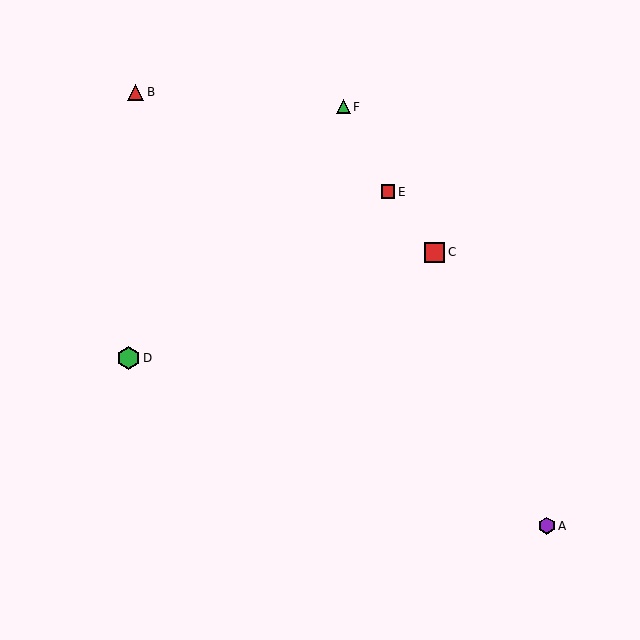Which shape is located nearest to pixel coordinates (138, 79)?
The red triangle (labeled B) at (136, 92) is nearest to that location.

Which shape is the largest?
The green hexagon (labeled D) is the largest.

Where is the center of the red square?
The center of the red square is at (388, 192).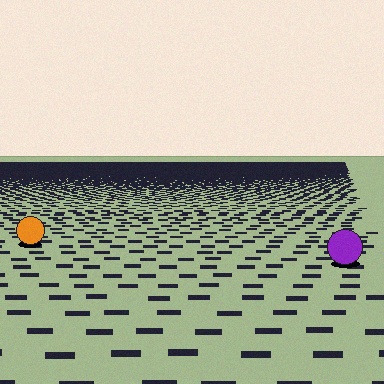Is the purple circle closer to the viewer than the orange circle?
Yes. The purple circle is closer — you can tell from the texture gradient: the ground texture is coarser near it.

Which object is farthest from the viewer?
The orange circle is farthest from the viewer. It appears smaller and the ground texture around it is denser.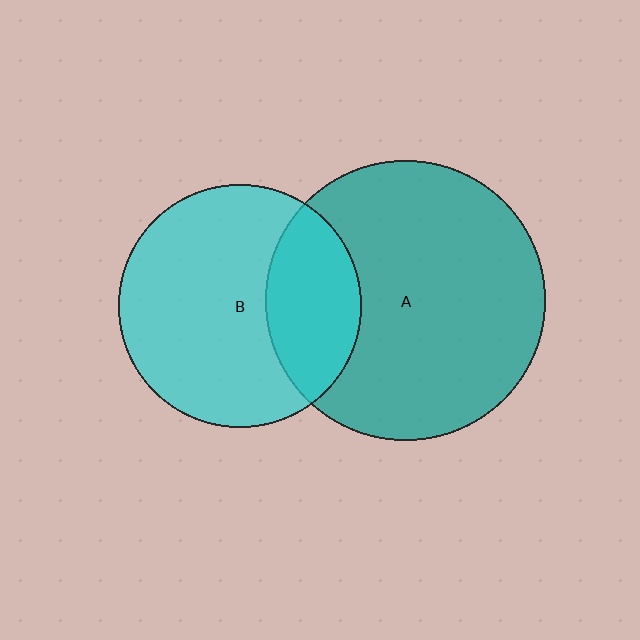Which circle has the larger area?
Circle A (teal).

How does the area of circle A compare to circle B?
Approximately 1.3 times.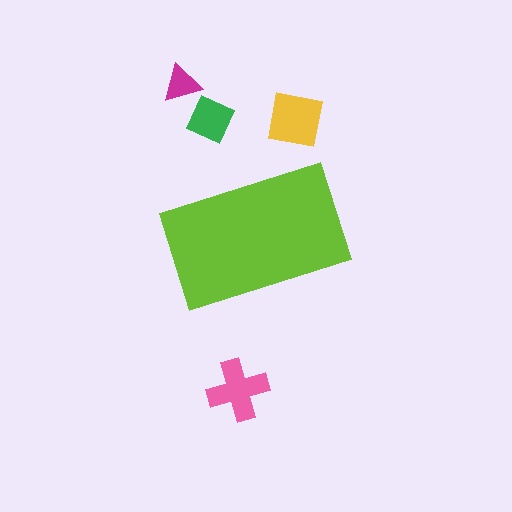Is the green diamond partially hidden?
No, the green diamond is fully visible.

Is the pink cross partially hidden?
No, the pink cross is fully visible.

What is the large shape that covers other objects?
A lime rectangle.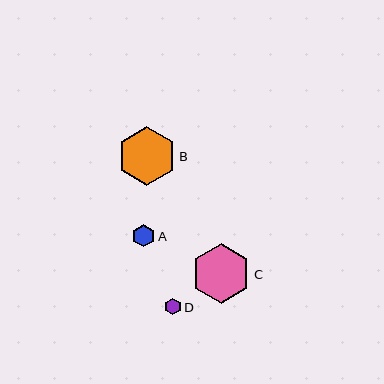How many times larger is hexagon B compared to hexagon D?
Hexagon B is approximately 3.6 times the size of hexagon D.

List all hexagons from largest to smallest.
From largest to smallest: C, B, A, D.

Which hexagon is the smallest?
Hexagon D is the smallest with a size of approximately 16 pixels.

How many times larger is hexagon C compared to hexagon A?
Hexagon C is approximately 2.7 times the size of hexagon A.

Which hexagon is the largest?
Hexagon C is the largest with a size of approximately 60 pixels.